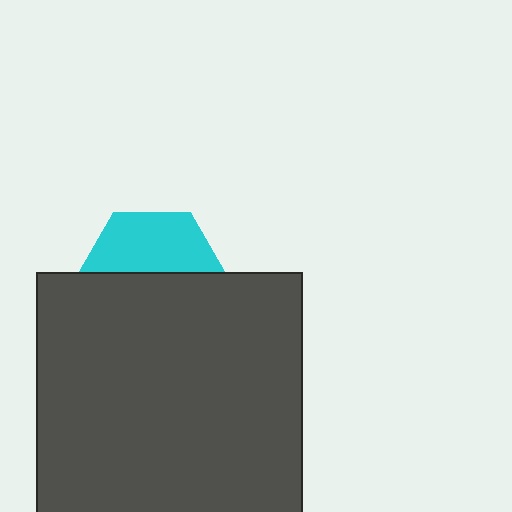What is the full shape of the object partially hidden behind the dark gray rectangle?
The partially hidden object is a cyan hexagon.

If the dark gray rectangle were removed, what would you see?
You would see the complete cyan hexagon.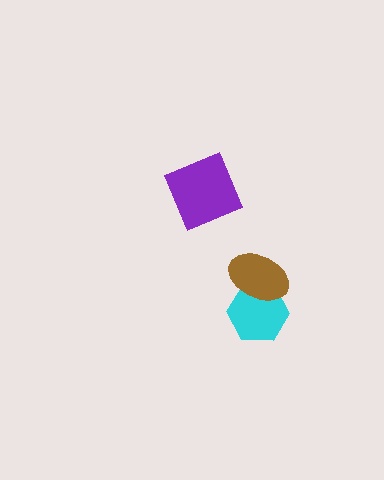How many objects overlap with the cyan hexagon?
1 object overlaps with the cyan hexagon.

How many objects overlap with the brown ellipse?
1 object overlaps with the brown ellipse.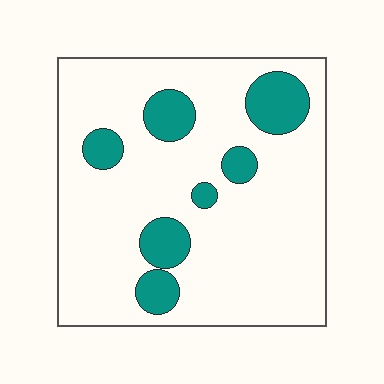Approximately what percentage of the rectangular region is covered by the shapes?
Approximately 15%.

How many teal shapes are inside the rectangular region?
7.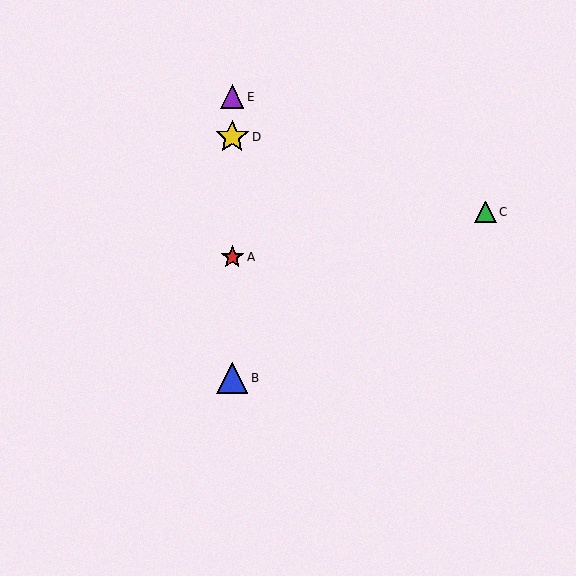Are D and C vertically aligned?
No, D is at x≈232 and C is at x≈485.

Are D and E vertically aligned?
Yes, both are at x≈232.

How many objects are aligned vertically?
4 objects (A, B, D, E) are aligned vertically.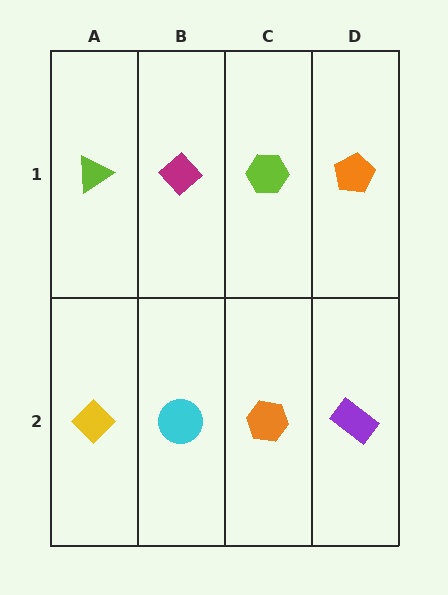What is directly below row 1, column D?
A purple rectangle.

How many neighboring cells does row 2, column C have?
3.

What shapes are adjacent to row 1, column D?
A purple rectangle (row 2, column D), a lime hexagon (row 1, column C).